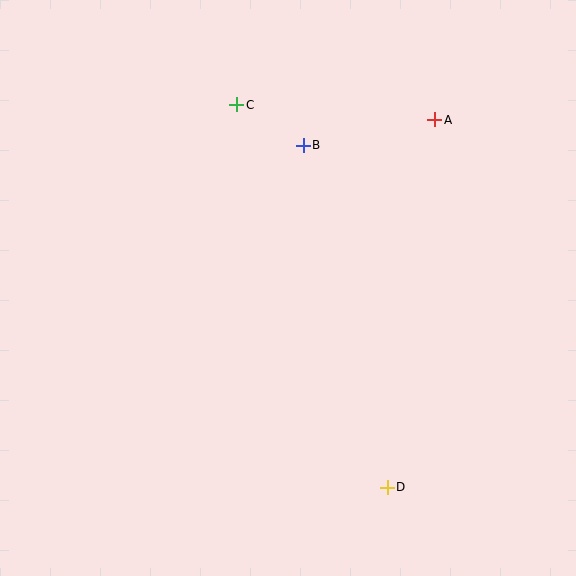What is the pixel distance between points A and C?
The distance between A and C is 198 pixels.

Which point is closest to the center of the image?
Point B at (303, 145) is closest to the center.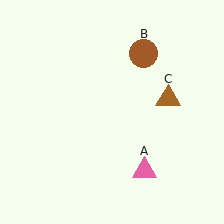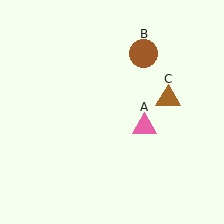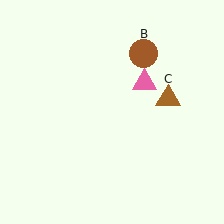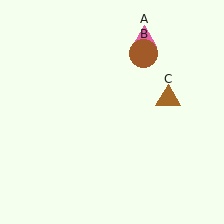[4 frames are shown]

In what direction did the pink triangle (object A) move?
The pink triangle (object A) moved up.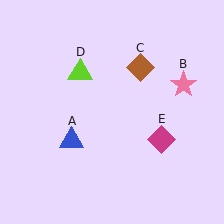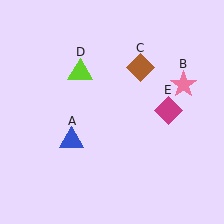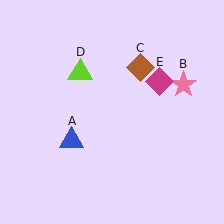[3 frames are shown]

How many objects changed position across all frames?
1 object changed position: magenta diamond (object E).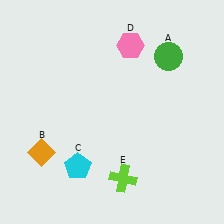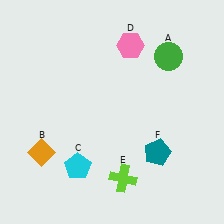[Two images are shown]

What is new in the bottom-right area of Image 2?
A teal pentagon (F) was added in the bottom-right area of Image 2.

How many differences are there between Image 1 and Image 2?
There is 1 difference between the two images.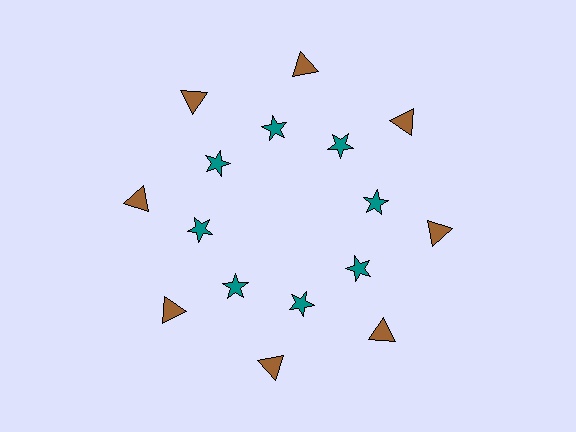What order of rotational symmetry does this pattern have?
This pattern has 8-fold rotational symmetry.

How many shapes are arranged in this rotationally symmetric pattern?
There are 16 shapes, arranged in 8 groups of 2.